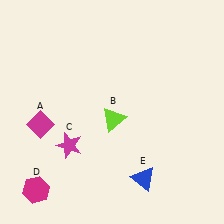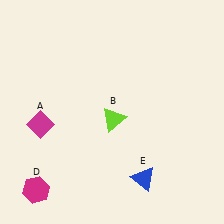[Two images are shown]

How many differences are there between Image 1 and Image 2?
There is 1 difference between the two images.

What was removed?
The magenta star (C) was removed in Image 2.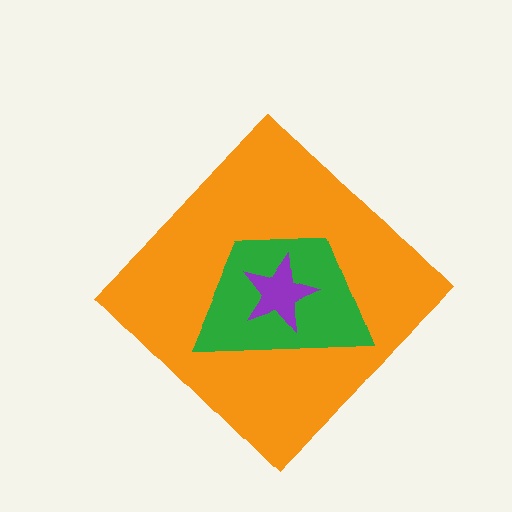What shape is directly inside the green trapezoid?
The purple star.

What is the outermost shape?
The orange diamond.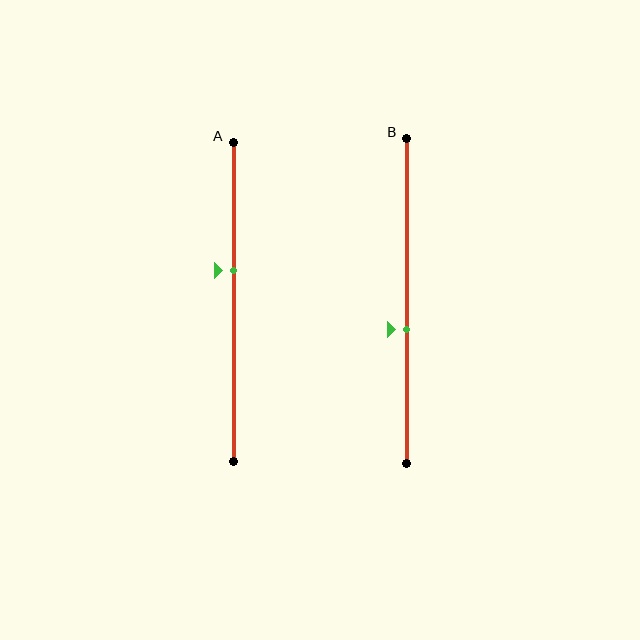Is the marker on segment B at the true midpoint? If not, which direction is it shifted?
No, the marker on segment B is shifted downward by about 9% of the segment length.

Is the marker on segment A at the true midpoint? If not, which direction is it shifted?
No, the marker on segment A is shifted upward by about 10% of the segment length.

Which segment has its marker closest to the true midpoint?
Segment B has its marker closest to the true midpoint.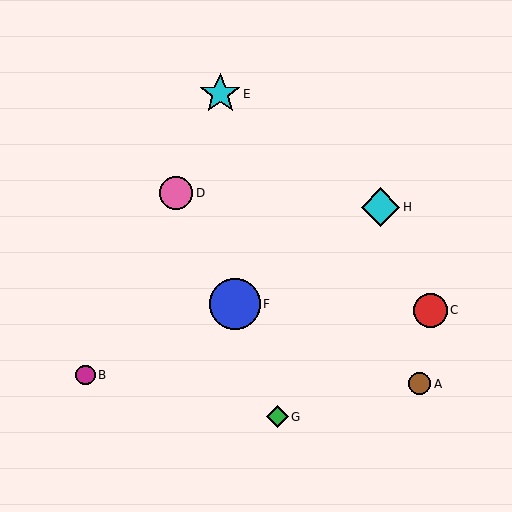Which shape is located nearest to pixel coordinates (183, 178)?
The pink circle (labeled D) at (176, 193) is nearest to that location.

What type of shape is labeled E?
Shape E is a cyan star.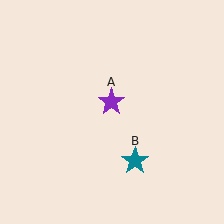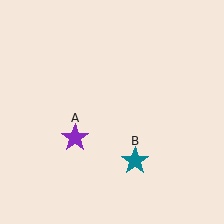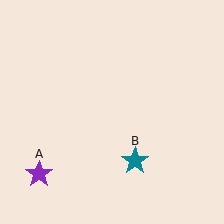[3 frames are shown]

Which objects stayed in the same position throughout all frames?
Teal star (object B) remained stationary.